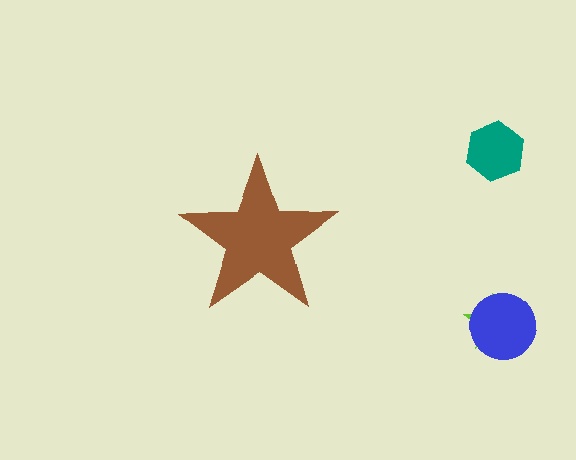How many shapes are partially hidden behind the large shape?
0 shapes are partially hidden.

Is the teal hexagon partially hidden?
No, the teal hexagon is fully visible.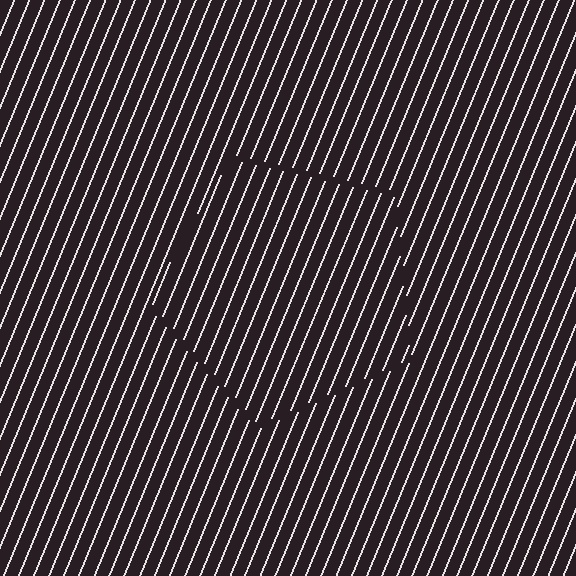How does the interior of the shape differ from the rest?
The interior of the shape contains the same grating, shifted by half a period — the contour is defined by the phase discontinuity where line-ends from the inner and outer gratings abut.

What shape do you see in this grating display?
An illusory pentagon. The interior of the shape contains the same grating, shifted by half a period — the contour is defined by the phase discontinuity where line-ends from the inner and outer gratings abut.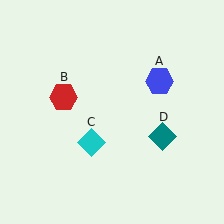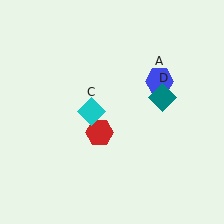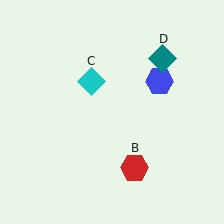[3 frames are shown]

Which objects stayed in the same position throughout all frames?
Blue hexagon (object A) remained stationary.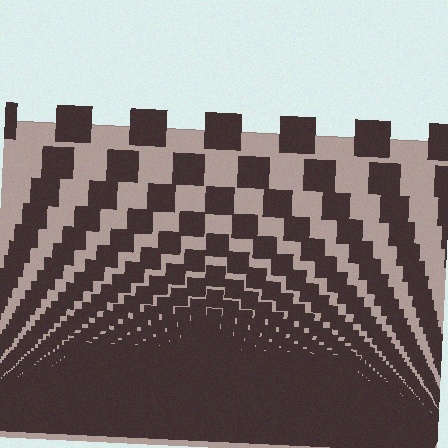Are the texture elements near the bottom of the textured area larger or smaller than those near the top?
Smaller. The gradient is inverted — elements near the bottom are smaller and denser.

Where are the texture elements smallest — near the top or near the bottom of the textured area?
Near the bottom.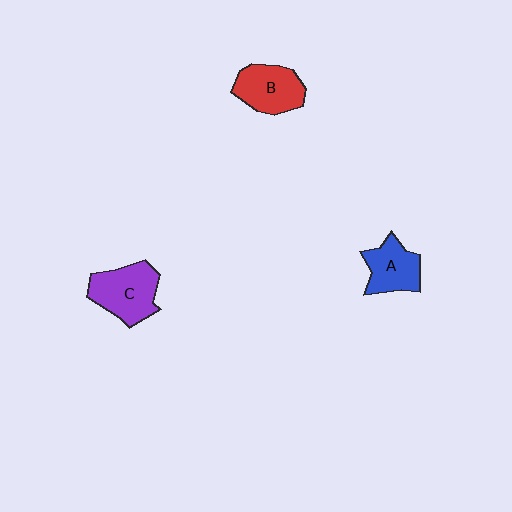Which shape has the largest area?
Shape C (purple).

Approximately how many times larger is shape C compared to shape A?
Approximately 1.3 times.